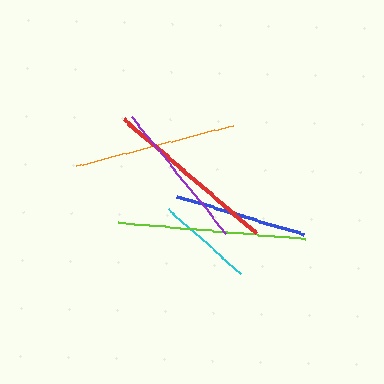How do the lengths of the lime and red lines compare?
The lime and red lines are approximately the same length.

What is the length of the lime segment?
The lime segment is approximately 187 pixels long.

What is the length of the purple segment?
The purple segment is approximately 151 pixels long.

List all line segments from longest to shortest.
From longest to shortest: lime, red, orange, purple, blue, cyan.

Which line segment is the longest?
The lime line is the longest at approximately 187 pixels.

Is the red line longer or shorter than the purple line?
The red line is longer than the purple line.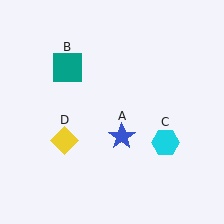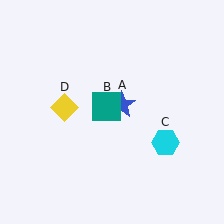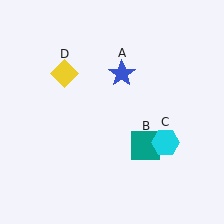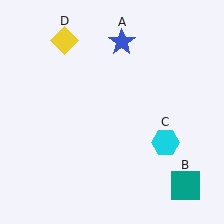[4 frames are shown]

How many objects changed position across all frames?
3 objects changed position: blue star (object A), teal square (object B), yellow diamond (object D).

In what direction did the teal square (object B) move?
The teal square (object B) moved down and to the right.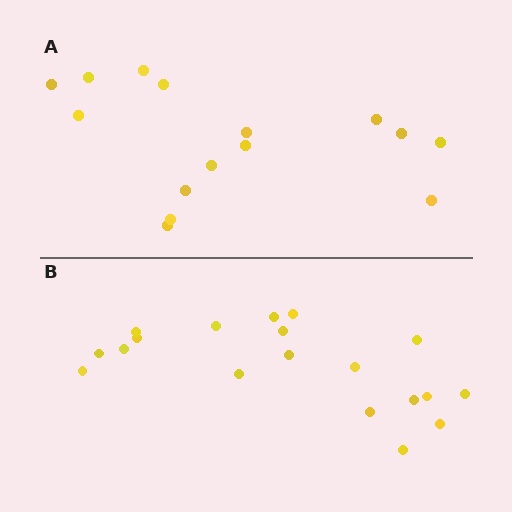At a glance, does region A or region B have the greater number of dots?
Region B (the bottom region) has more dots.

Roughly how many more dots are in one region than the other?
Region B has about 4 more dots than region A.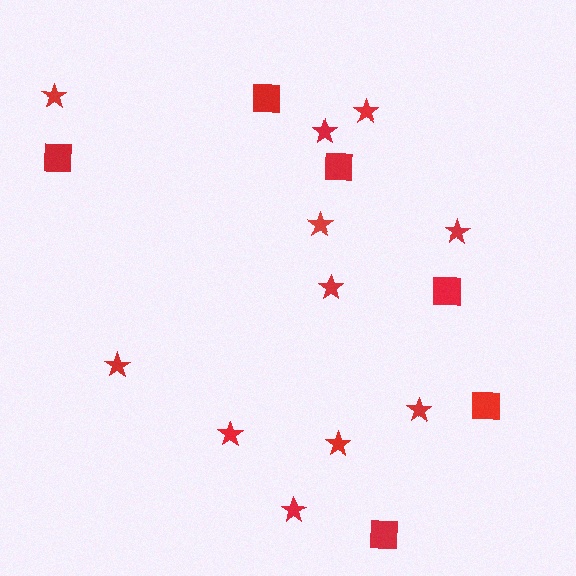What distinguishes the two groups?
There are 2 groups: one group of squares (6) and one group of stars (11).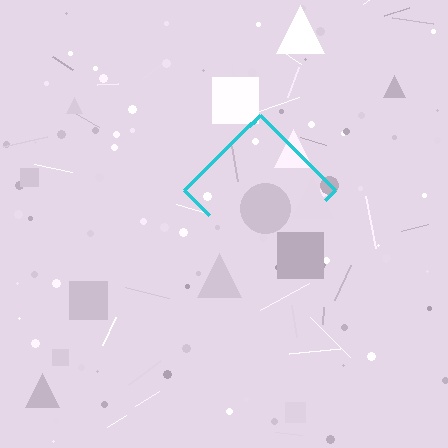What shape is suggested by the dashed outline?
The dashed outline suggests a diamond.